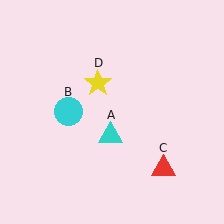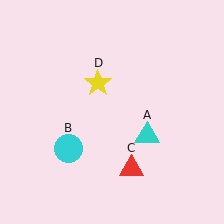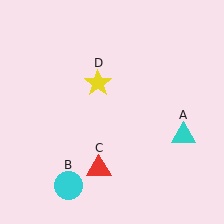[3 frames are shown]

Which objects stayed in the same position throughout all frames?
Yellow star (object D) remained stationary.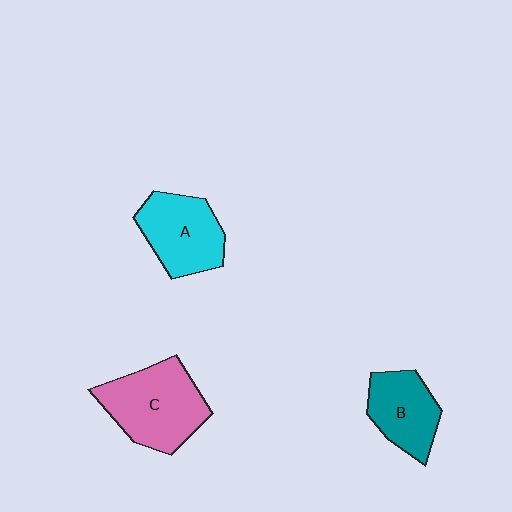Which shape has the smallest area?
Shape B (teal).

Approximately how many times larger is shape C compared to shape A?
Approximately 1.2 times.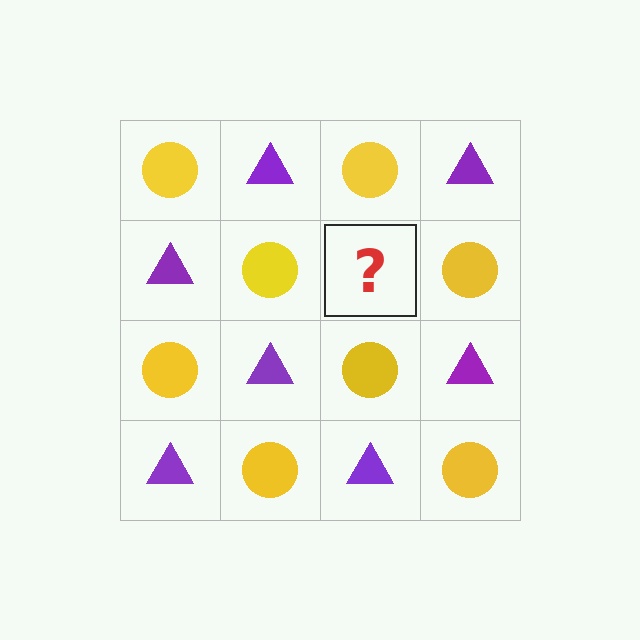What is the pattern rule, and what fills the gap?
The rule is that it alternates yellow circle and purple triangle in a checkerboard pattern. The gap should be filled with a purple triangle.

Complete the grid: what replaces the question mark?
The question mark should be replaced with a purple triangle.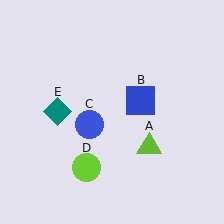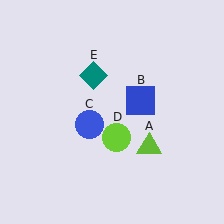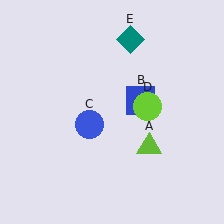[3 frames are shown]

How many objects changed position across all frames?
2 objects changed position: lime circle (object D), teal diamond (object E).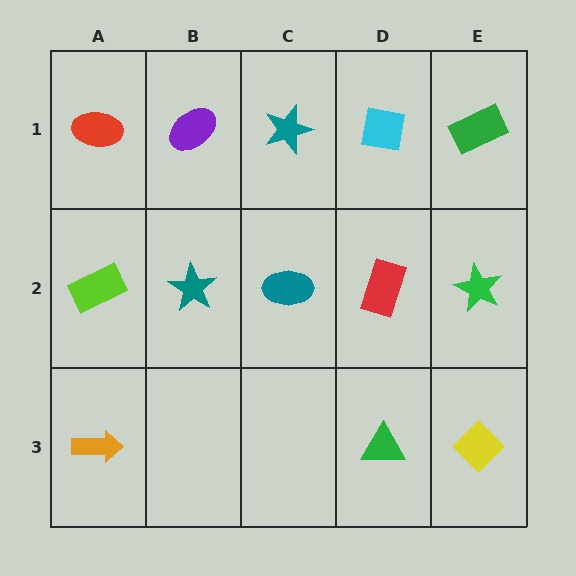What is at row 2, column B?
A teal star.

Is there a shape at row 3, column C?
No, that cell is empty.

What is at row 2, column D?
A red rectangle.